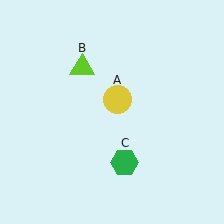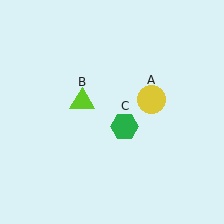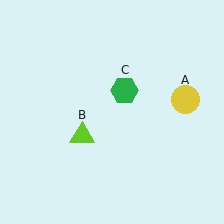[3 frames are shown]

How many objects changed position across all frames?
3 objects changed position: yellow circle (object A), lime triangle (object B), green hexagon (object C).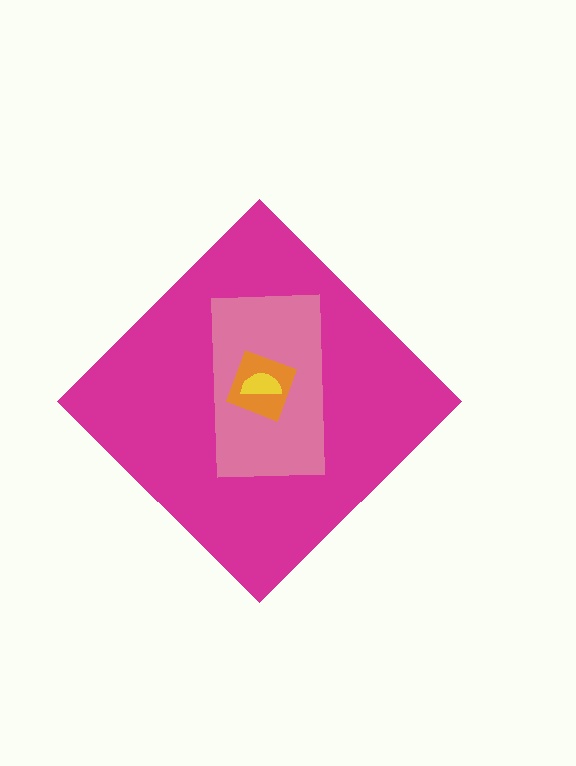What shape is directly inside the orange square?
The yellow semicircle.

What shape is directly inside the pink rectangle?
The orange square.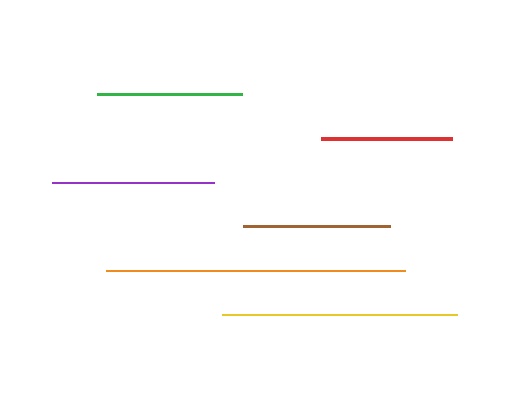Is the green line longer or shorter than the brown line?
The brown line is longer than the green line.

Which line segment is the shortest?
The red line is the shortest at approximately 131 pixels.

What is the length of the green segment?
The green segment is approximately 145 pixels long.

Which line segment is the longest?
The orange line is the longest at approximately 298 pixels.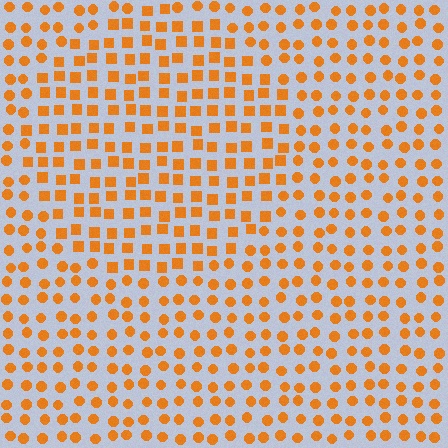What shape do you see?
I see a circle.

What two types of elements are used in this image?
The image uses squares inside the circle region and circles outside it.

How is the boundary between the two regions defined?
The boundary is defined by a change in element shape: squares inside vs. circles outside. All elements share the same color and spacing.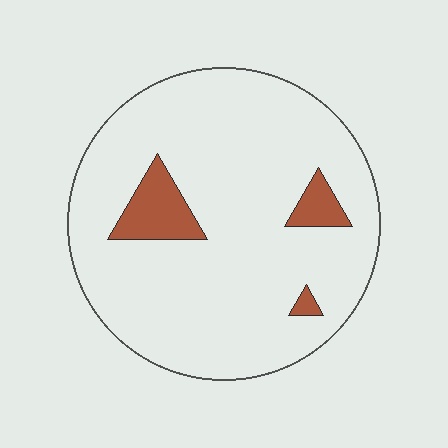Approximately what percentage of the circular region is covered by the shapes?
Approximately 10%.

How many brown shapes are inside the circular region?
3.